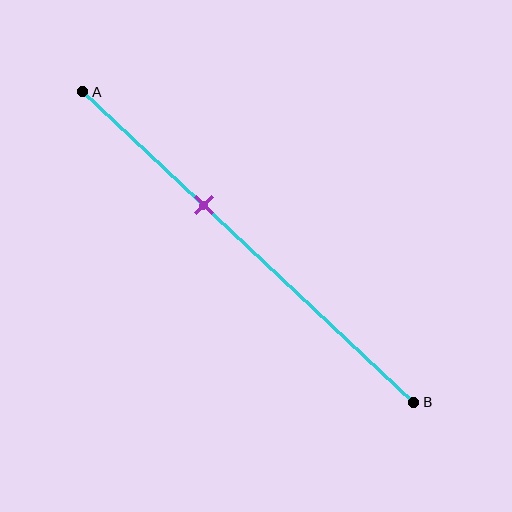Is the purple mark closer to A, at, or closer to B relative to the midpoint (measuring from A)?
The purple mark is closer to point A than the midpoint of segment AB.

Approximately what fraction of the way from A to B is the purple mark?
The purple mark is approximately 35% of the way from A to B.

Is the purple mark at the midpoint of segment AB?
No, the mark is at about 35% from A, not at the 50% midpoint.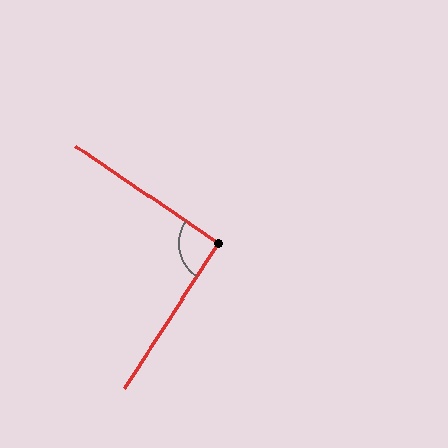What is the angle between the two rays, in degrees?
Approximately 91 degrees.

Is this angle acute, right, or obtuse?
It is approximately a right angle.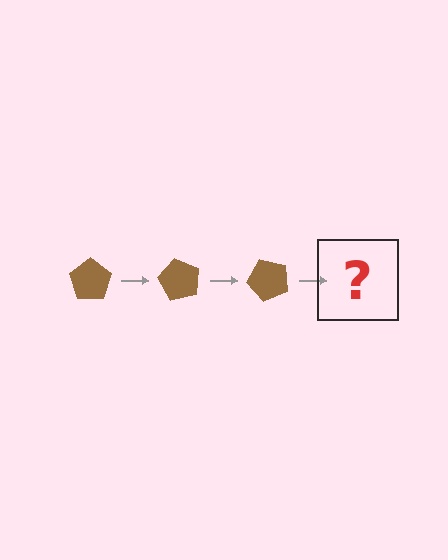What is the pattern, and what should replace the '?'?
The pattern is that the pentagon rotates 60 degrees each step. The '?' should be a brown pentagon rotated 180 degrees.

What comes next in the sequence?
The next element should be a brown pentagon rotated 180 degrees.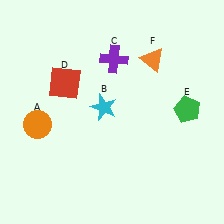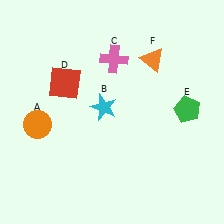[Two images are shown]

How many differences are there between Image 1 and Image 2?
There is 1 difference between the two images.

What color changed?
The cross (C) changed from purple in Image 1 to pink in Image 2.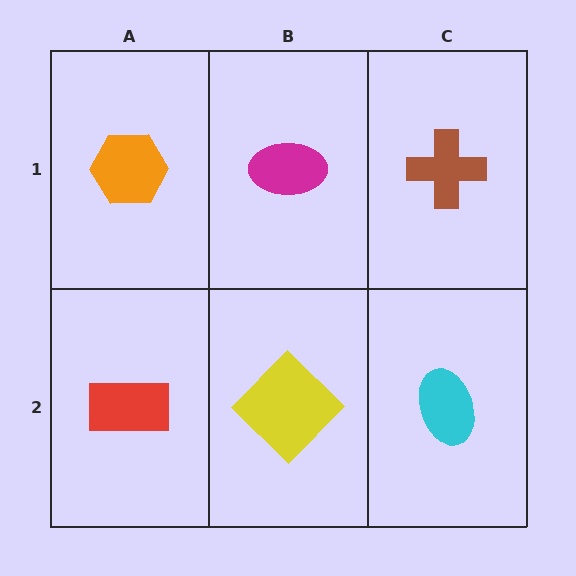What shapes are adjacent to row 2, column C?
A brown cross (row 1, column C), a yellow diamond (row 2, column B).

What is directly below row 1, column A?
A red rectangle.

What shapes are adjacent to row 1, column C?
A cyan ellipse (row 2, column C), a magenta ellipse (row 1, column B).